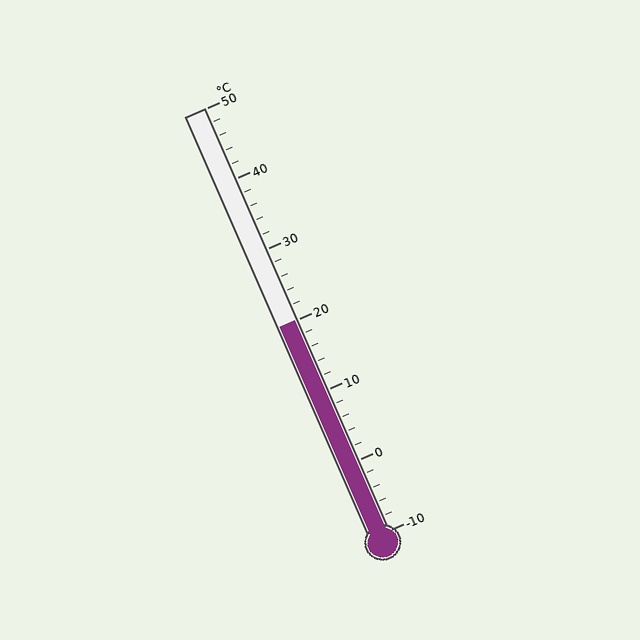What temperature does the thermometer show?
The thermometer shows approximately 20°C.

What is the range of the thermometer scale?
The thermometer scale ranges from -10°C to 50°C.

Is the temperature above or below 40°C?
The temperature is below 40°C.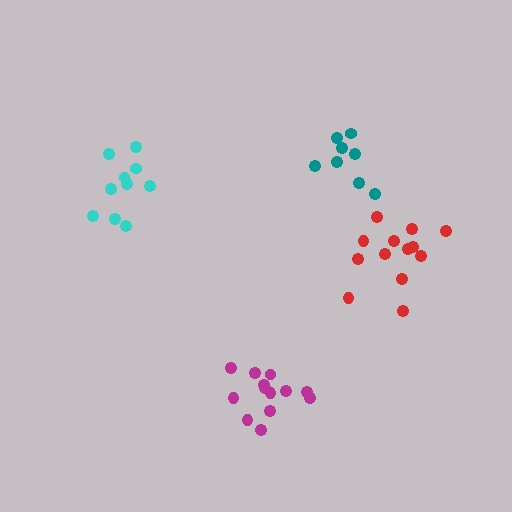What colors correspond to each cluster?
The clusters are colored: teal, cyan, red, magenta.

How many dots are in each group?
Group 1: 8 dots, Group 2: 10 dots, Group 3: 13 dots, Group 4: 13 dots (44 total).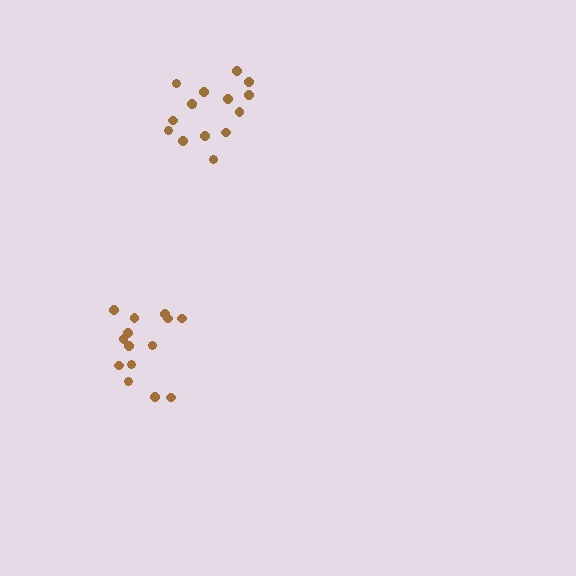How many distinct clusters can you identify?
There are 2 distinct clusters.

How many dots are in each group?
Group 1: 14 dots, Group 2: 15 dots (29 total).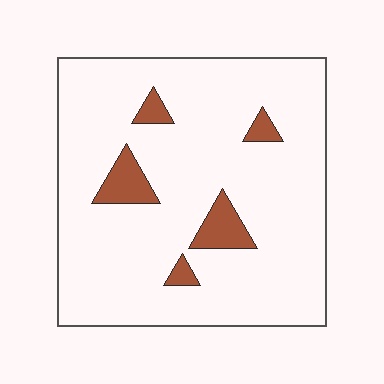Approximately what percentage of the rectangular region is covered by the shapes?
Approximately 10%.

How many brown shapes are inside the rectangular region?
5.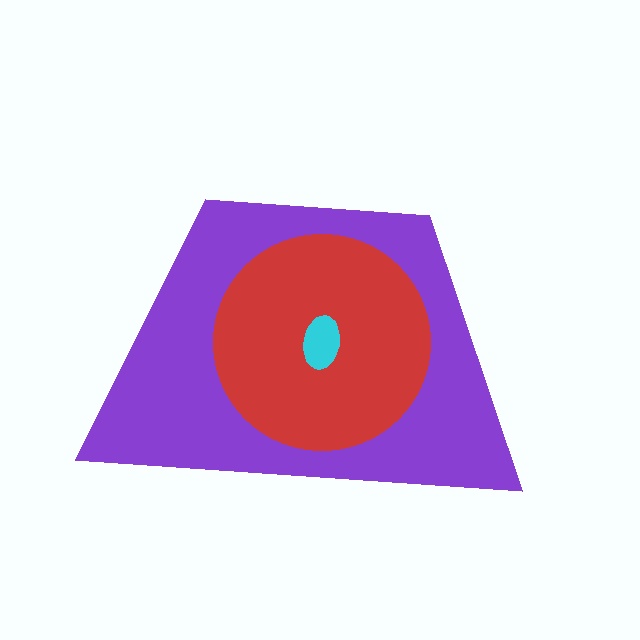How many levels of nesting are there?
3.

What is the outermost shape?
The purple trapezoid.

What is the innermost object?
The cyan ellipse.